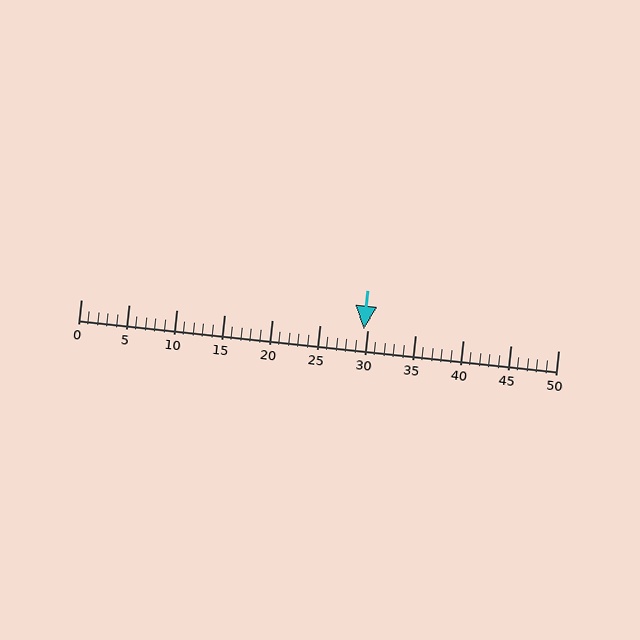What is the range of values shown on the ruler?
The ruler shows values from 0 to 50.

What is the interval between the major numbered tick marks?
The major tick marks are spaced 5 units apart.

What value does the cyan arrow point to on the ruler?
The cyan arrow points to approximately 30.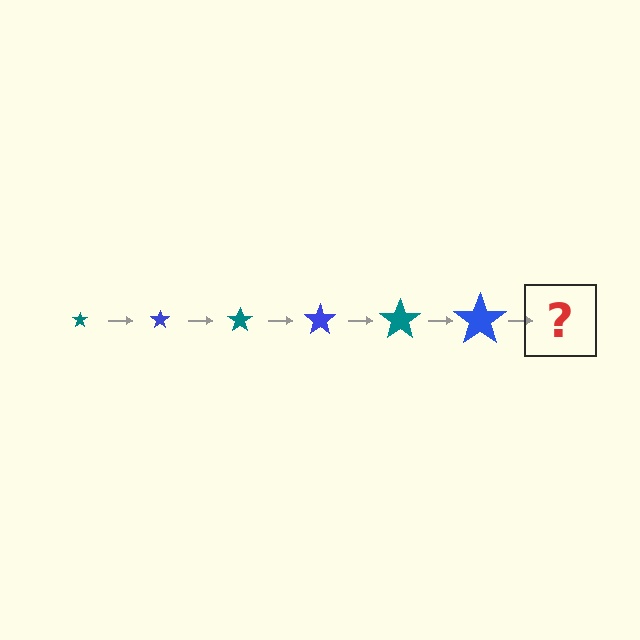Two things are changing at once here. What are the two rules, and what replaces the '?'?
The two rules are that the star grows larger each step and the color cycles through teal and blue. The '?' should be a teal star, larger than the previous one.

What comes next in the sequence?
The next element should be a teal star, larger than the previous one.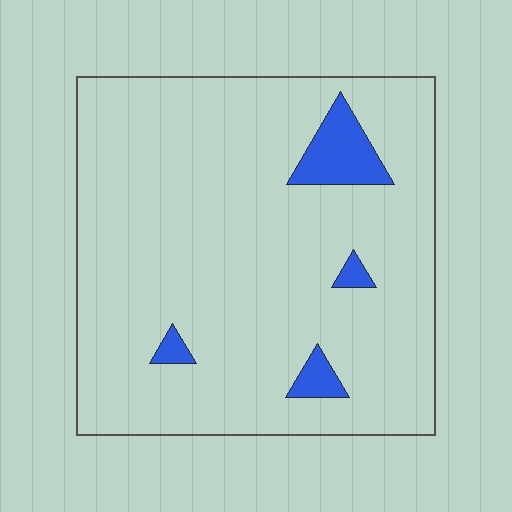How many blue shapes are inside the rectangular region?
4.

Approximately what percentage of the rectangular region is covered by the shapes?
Approximately 5%.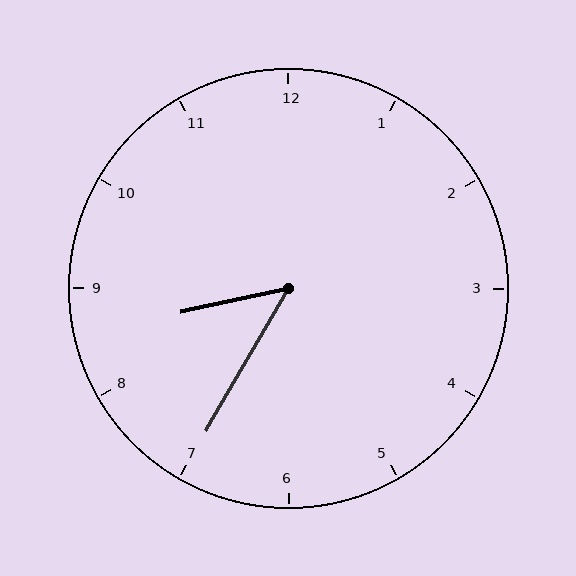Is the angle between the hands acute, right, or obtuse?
It is acute.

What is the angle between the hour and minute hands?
Approximately 48 degrees.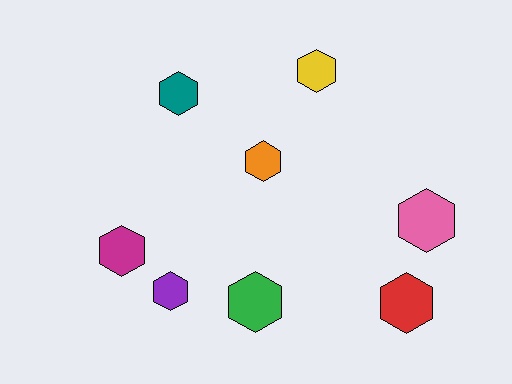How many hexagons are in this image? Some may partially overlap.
There are 8 hexagons.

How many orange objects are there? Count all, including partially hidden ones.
There is 1 orange object.